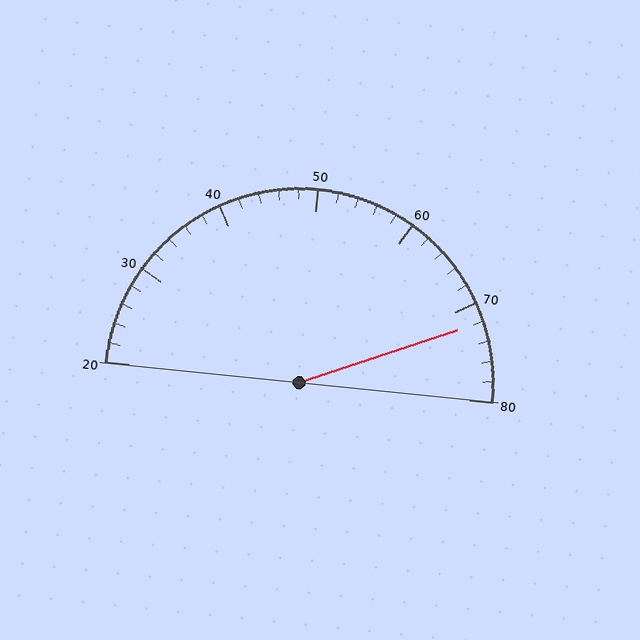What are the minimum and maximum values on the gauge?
The gauge ranges from 20 to 80.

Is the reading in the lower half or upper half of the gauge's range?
The reading is in the upper half of the range (20 to 80).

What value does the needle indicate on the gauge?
The needle indicates approximately 72.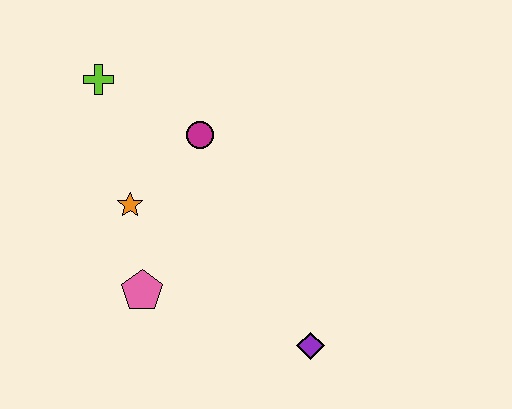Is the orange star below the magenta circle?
Yes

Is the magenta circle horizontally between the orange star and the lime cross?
No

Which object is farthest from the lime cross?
The purple diamond is farthest from the lime cross.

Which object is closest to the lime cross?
The magenta circle is closest to the lime cross.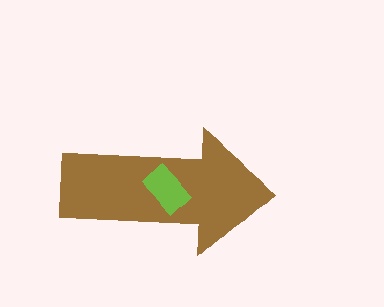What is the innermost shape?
The lime rectangle.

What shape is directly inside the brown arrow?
The lime rectangle.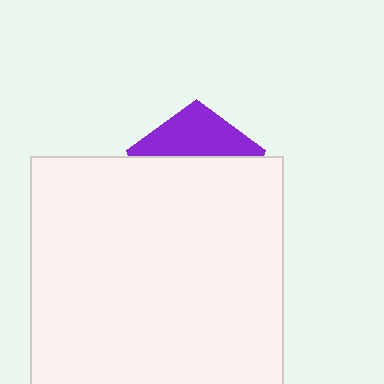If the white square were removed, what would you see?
You would see the complete purple pentagon.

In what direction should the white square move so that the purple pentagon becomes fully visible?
The white square should move down. That is the shortest direction to clear the overlap and leave the purple pentagon fully visible.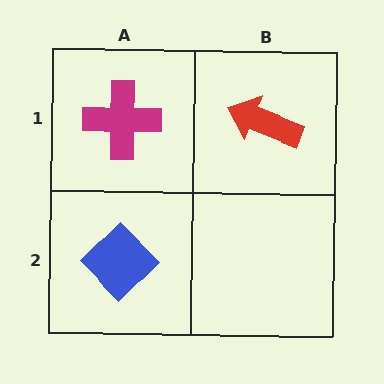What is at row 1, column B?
A red arrow.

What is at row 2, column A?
A blue diamond.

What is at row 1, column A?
A magenta cross.